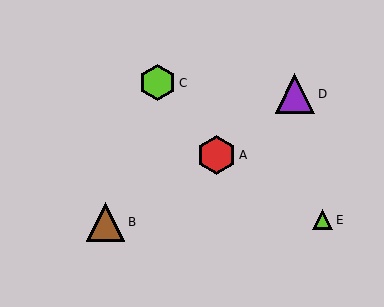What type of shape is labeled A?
Shape A is a red hexagon.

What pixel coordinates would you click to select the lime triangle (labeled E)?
Click at (323, 220) to select the lime triangle E.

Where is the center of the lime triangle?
The center of the lime triangle is at (323, 220).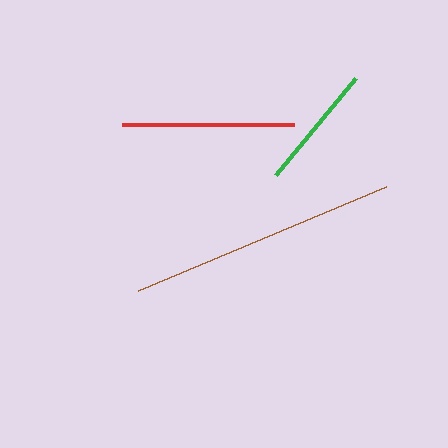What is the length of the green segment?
The green segment is approximately 126 pixels long.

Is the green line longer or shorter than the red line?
The red line is longer than the green line.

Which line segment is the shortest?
The green line is the shortest at approximately 126 pixels.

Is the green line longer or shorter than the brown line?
The brown line is longer than the green line.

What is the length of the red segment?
The red segment is approximately 172 pixels long.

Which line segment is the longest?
The brown line is the longest at approximately 269 pixels.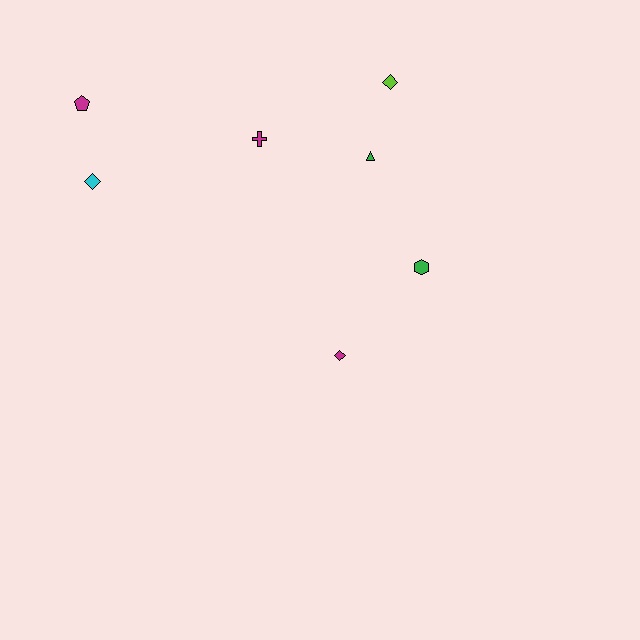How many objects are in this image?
There are 7 objects.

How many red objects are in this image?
There are no red objects.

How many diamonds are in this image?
There are 3 diamonds.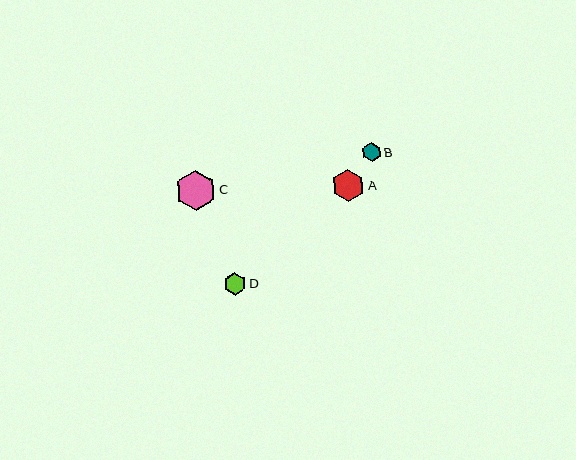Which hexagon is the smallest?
Hexagon B is the smallest with a size of approximately 19 pixels.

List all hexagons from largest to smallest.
From largest to smallest: C, A, D, B.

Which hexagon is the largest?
Hexagon C is the largest with a size of approximately 40 pixels.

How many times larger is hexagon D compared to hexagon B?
Hexagon D is approximately 1.2 times the size of hexagon B.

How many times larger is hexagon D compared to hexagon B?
Hexagon D is approximately 1.2 times the size of hexagon B.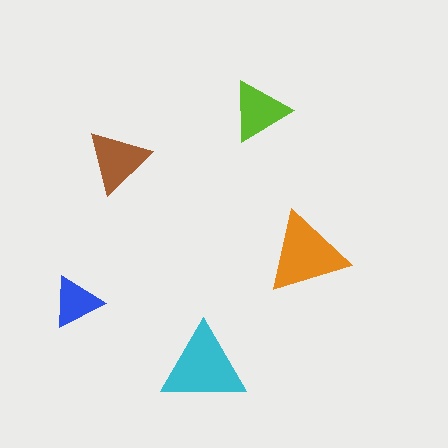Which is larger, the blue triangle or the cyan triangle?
The cyan one.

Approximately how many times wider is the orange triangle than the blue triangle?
About 1.5 times wider.